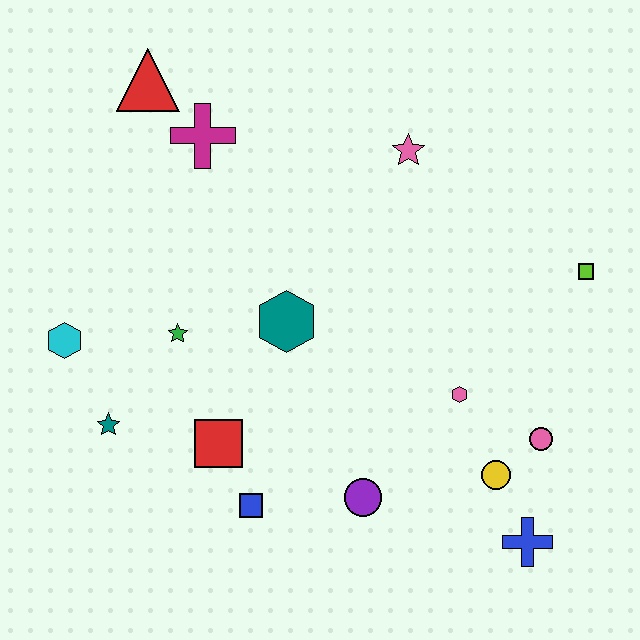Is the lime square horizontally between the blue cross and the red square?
No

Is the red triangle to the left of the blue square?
Yes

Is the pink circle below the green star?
Yes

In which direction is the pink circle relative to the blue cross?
The pink circle is above the blue cross.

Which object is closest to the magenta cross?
The red triangle is closest to the magenta cross.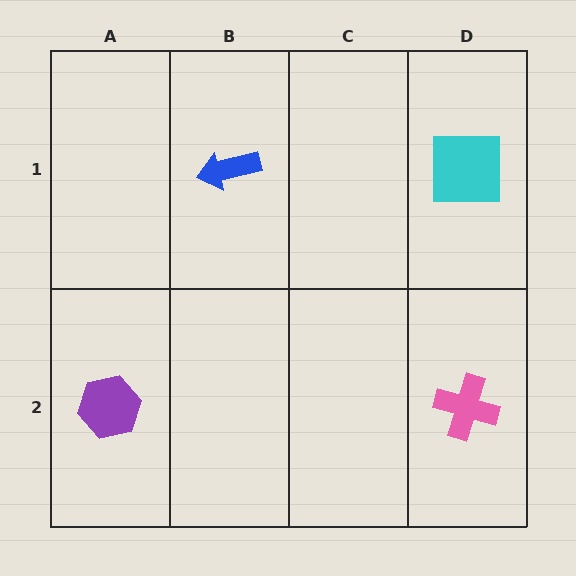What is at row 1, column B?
A blue arrow.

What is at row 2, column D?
A pink cross.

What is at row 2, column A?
A purple hexagon.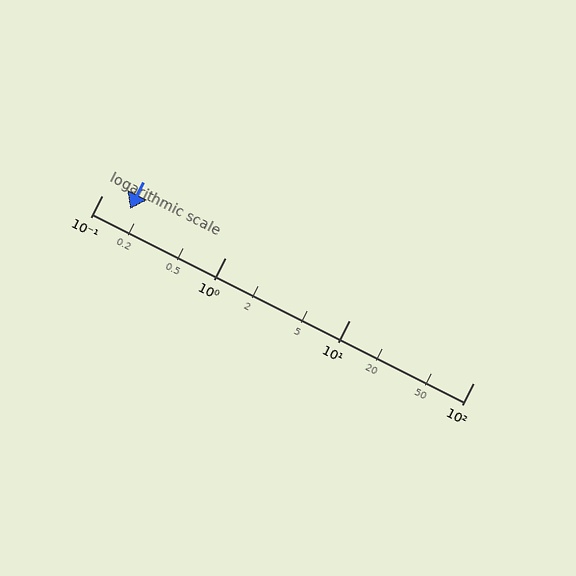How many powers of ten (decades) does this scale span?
The scale spans 3 decades, from 0.1 to 100.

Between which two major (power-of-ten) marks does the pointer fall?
The pointer is between 0.1 and 1.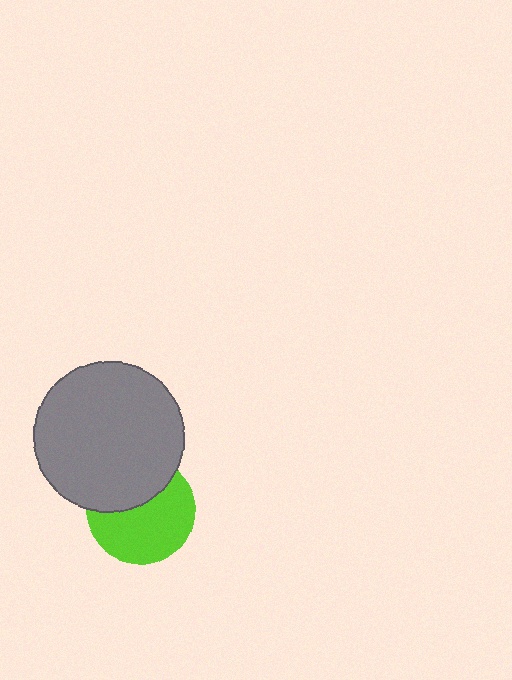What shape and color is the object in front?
The object in front is a gray circle.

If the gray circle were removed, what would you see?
You would see the complete lime circle.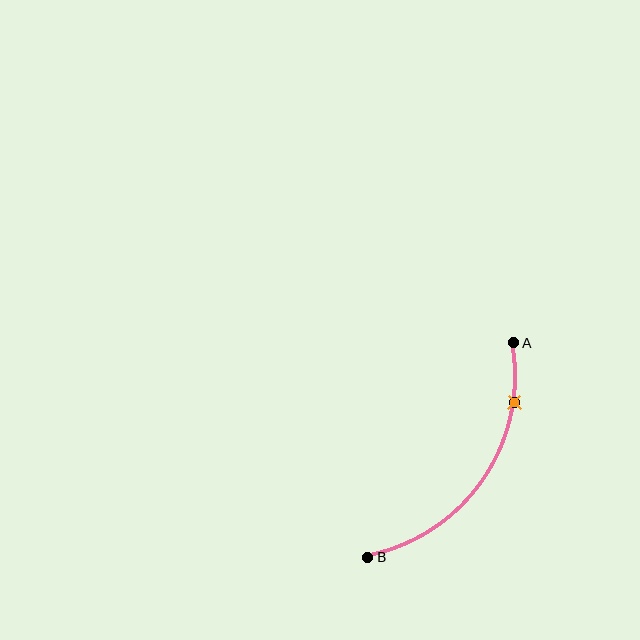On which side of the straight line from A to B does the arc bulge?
The arc bulges below and to the right of the straight line connecting A and B.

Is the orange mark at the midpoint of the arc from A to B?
No. The orange mark lies on the arc but is closer to endpoint A. The arc midpoint would be at the point on the curve equidistant along the arc from both A and B.